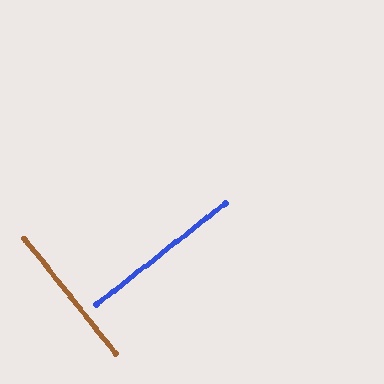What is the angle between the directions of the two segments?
Approximately 90 degrees.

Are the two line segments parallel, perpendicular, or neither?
Perpendicular — they meet at approximately 90°.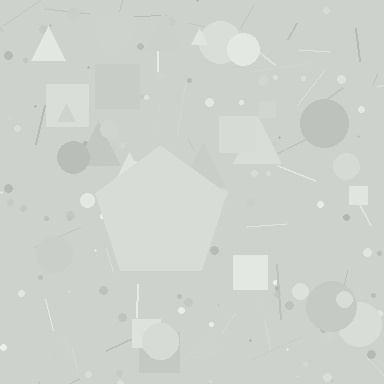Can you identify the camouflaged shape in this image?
The camouflaged shape is a pentagon.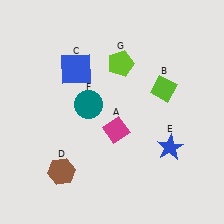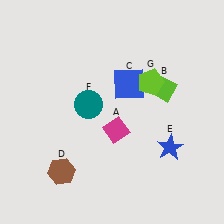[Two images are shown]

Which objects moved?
The objects that moved are: the blue square (C), the lime pentagon (G).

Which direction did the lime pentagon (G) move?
The lime pentagon (G) moved right.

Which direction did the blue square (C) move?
The blue square (C) moved right.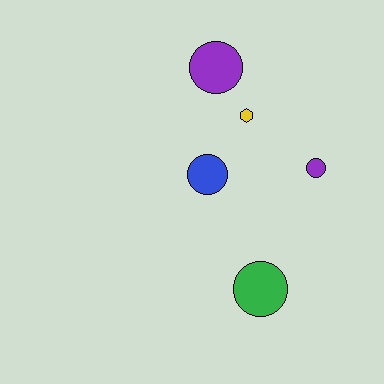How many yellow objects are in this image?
There is 1 yellow object.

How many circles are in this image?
There are 4 circles.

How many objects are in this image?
There are 5 objects.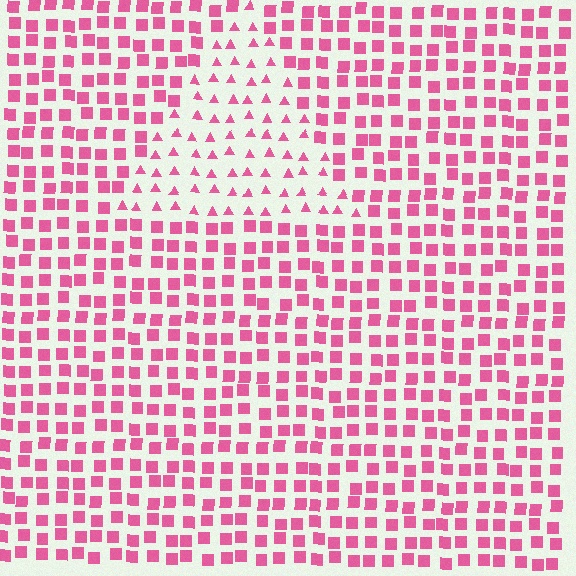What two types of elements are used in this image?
The image uses triangles inside the triangle region and squares outside it.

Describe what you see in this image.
The image is filled with small pink elements arranged in a uniform grid. A triangle-shaped region contains triangles, while the surrounding area contains squares. The boundary is defined purely by the change in element shape.